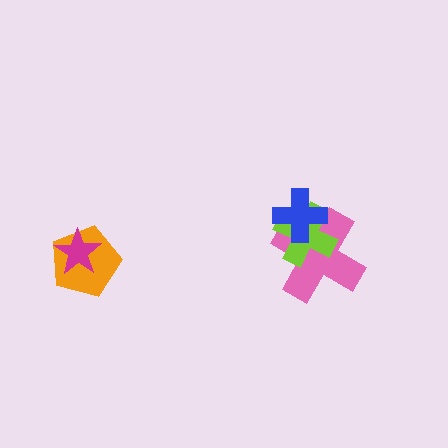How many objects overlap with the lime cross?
2 objects overlap with the lime cross.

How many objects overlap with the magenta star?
1 object overlaps with the magenta star.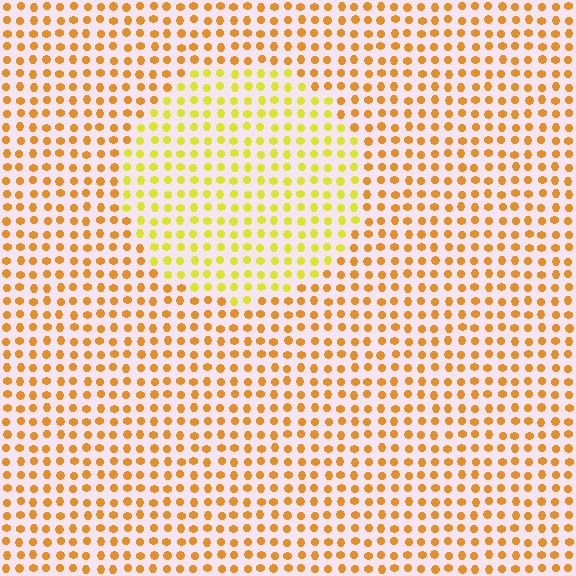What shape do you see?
I see a circle.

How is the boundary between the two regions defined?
The boundary is defined purely by a slight shift in hue (about 30 degrees). Spacing, size, and orientation are identical on both sides.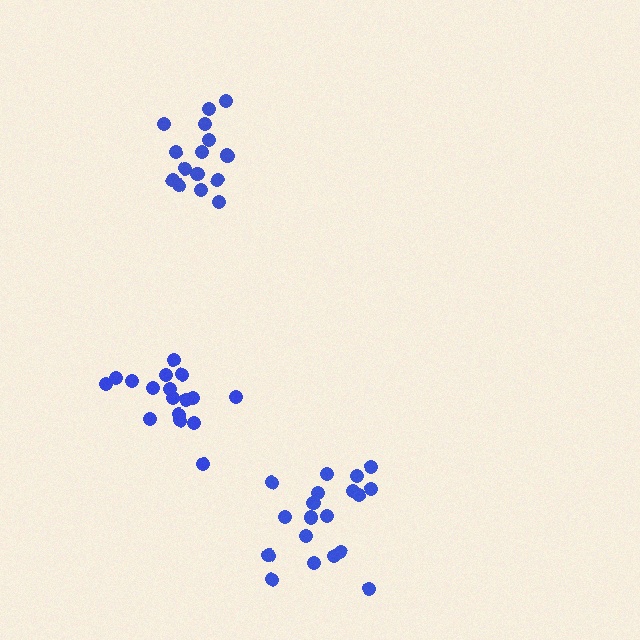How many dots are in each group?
Group 1: 16 dots, Group 2: 17 dots, Group 3: 19 dots (52 total).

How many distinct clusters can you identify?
There are 3 distinct clusters.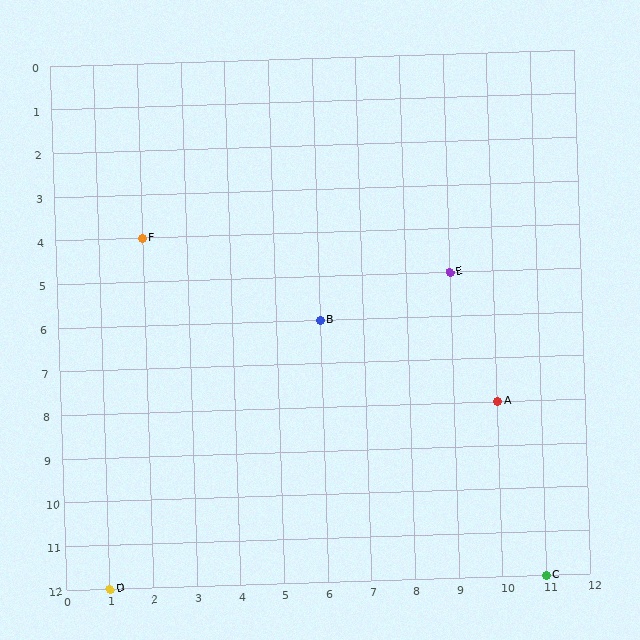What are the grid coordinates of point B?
Point B is at grid coordinates (6, 6).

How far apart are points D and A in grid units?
Points D and A are 9 columns and 4 rows apart (about 9.8 grid units diagonally).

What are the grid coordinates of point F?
Point F is at grid coordinates (2, 4).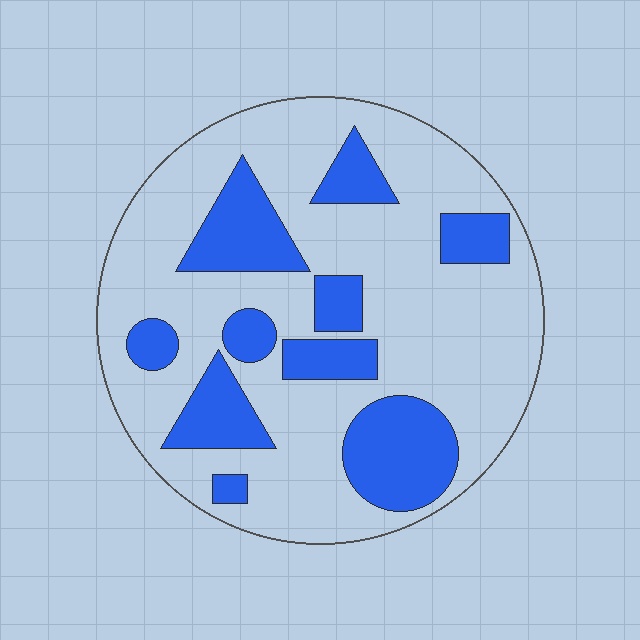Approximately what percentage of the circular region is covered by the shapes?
Approximately 30%.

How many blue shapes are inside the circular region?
10.